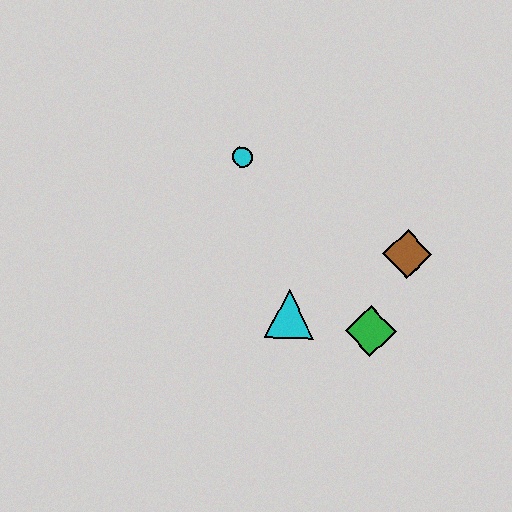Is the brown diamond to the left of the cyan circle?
No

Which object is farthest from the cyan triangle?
The cyan circle is farthest from the cyan triangle.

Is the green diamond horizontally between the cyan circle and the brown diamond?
Yes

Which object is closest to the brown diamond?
The green diamond is closest to the brown diamond.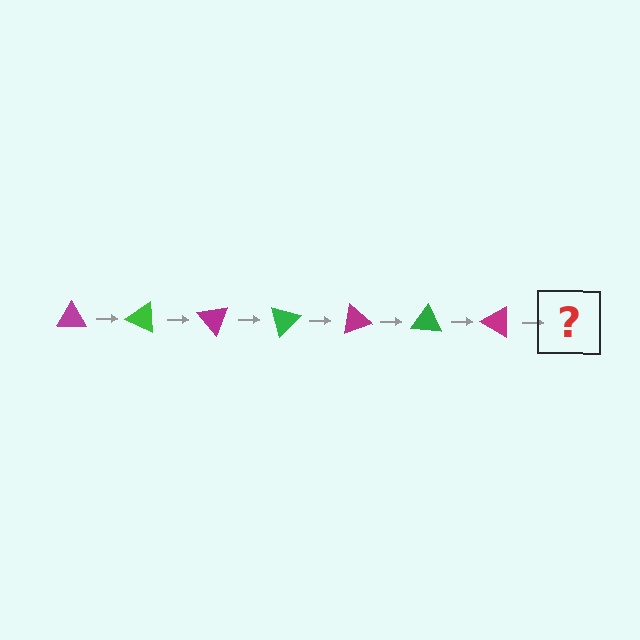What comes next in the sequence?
The next element should be a green triangle, rotated 175 degrees from the start.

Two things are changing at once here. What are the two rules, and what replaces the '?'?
The two rules are that it rotates 25 degrees each step and the color cycles through magenta and green. The '?' should be a green triangle, rotated 175 degrees from the start.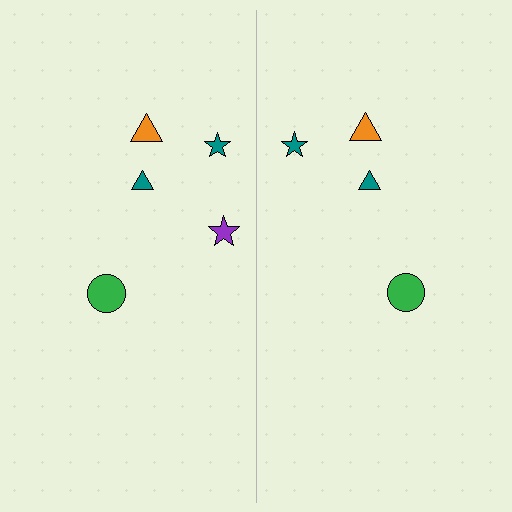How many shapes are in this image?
There are 9 shapes in this image.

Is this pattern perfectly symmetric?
No, the pattern is not perfectly symmetric. A purple star is missing from the right side.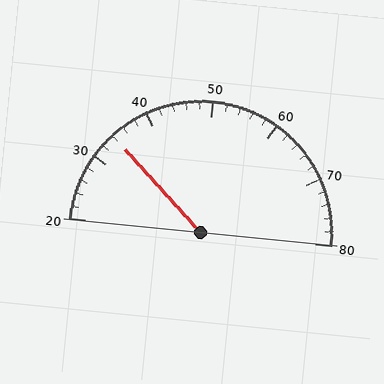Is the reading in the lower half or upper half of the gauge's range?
The reading is in the lower half of the range (20 to 80).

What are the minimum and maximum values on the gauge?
The gauge ranges from 20 to 80.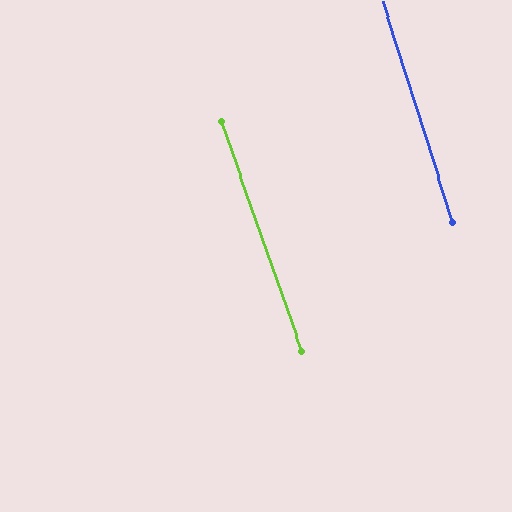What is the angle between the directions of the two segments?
Approximately 2 degrees.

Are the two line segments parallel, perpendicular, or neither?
Parallel — their directions differ by only 1.8°.